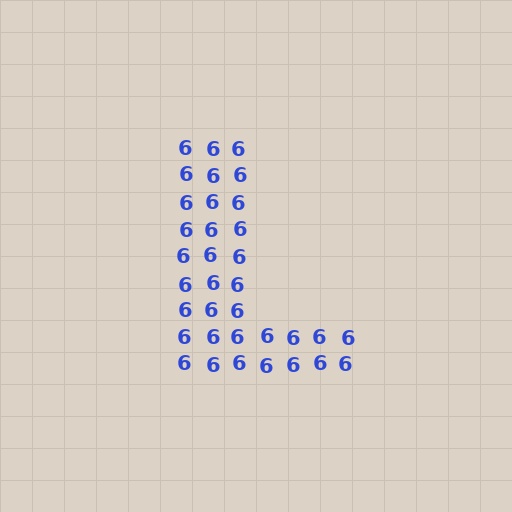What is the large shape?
The large shape is the letter L.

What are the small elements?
The small elements are digit 6's.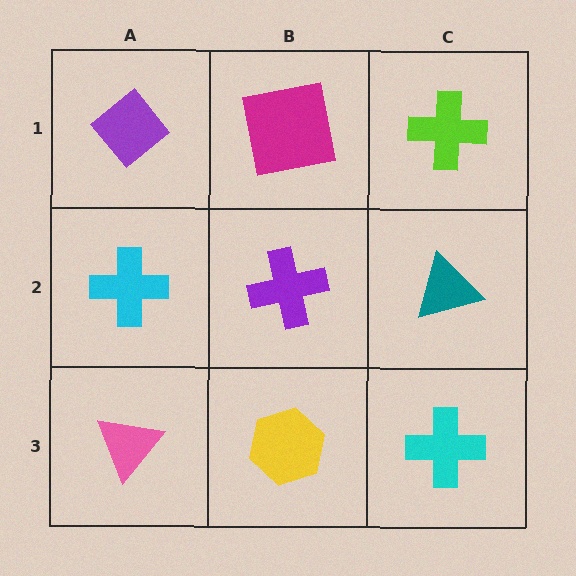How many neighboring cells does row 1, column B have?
3.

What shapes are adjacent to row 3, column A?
A cyan cross (row 2, column A), a yellow hexagon (row 3, column B).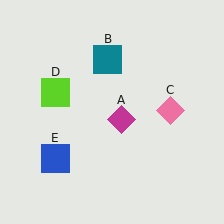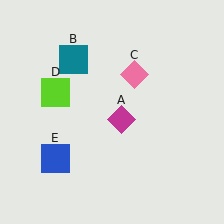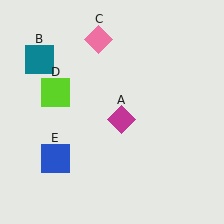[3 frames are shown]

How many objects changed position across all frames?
2 objects changed position: teal square (object B), pink diamond (object C).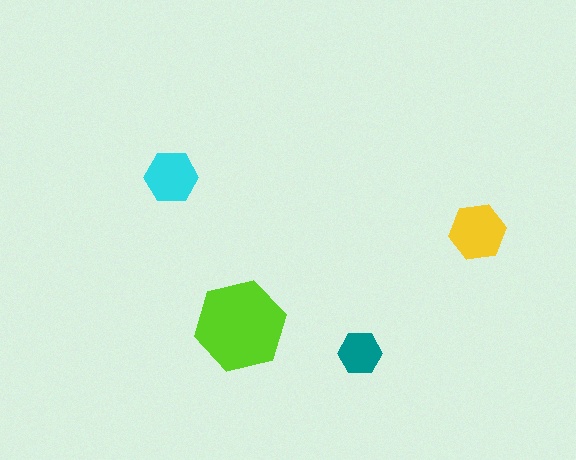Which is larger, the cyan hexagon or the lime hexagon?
The lime one.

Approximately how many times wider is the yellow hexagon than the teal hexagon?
About 1.5 times wider.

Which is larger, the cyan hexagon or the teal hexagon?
The cyan one.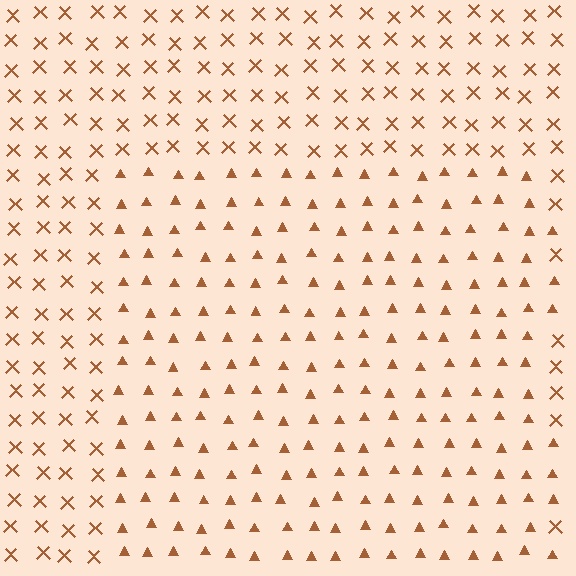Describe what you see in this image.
The image is filled with small brown elements arranged in a uniform grid. A rectangle-shaped region contains triangles, while the surrounding area contains X marks. The boundary is defined purely by the change in element shape.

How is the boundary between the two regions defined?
The boundary is defined by a change in element shape: triangles inside vs. X marks outside. All elements share the same color and spacing.